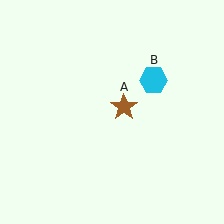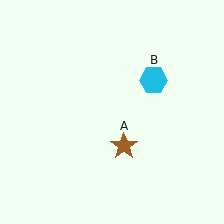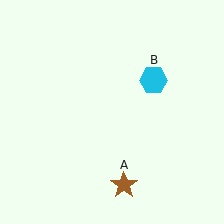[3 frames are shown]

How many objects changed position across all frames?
1 object changed position: brown star (object A).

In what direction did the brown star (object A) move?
The brown star (object A) moved down.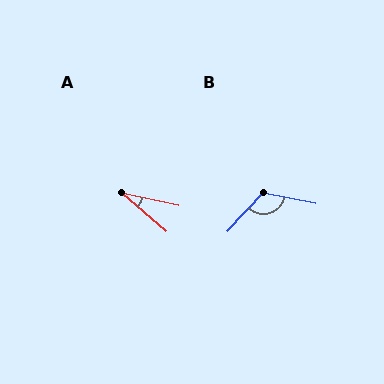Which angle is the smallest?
A, at approximately 28 degrees.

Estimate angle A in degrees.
Approximately 28 degrees.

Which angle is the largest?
B, at approximately 122 degrees.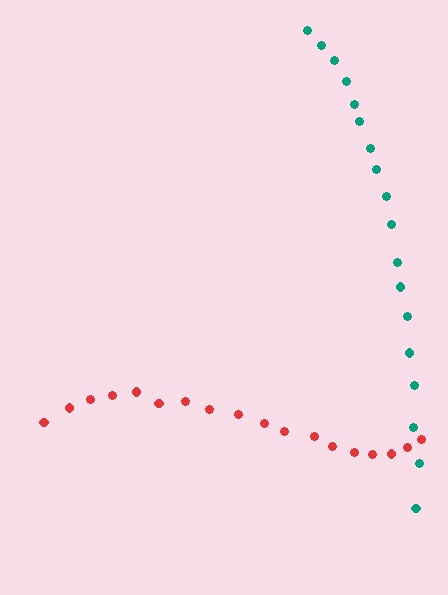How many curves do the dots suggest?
There are 2 distinct paths.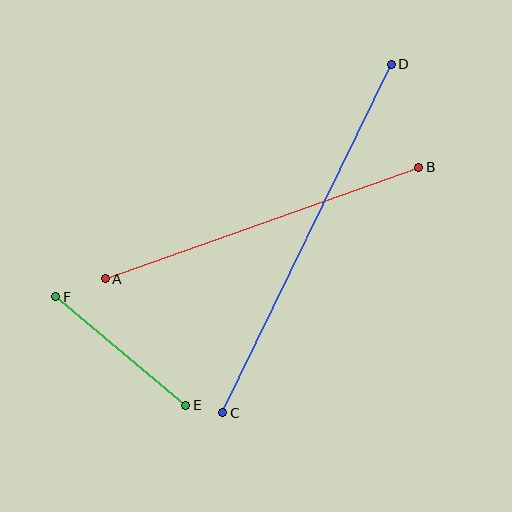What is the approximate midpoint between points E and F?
The midpoint is at approximately (121, 351) pixels.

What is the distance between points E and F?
The distance is approximately 170 pixels.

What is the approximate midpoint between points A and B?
The midpoint is at approximately (262, 223) pixels.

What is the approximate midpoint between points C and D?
The midpoint is at approximately (307, 239) pixels.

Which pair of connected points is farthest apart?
Points C and D are farthest apart.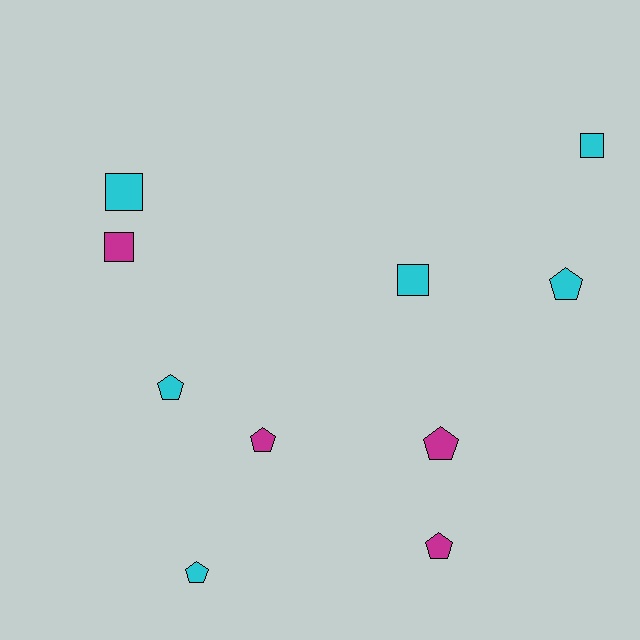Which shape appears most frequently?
Pentagon, with 6 objects.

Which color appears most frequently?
Cyan, with 6 objects.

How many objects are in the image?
There are 10 objects.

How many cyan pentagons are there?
There are 3 cyan pentagons.